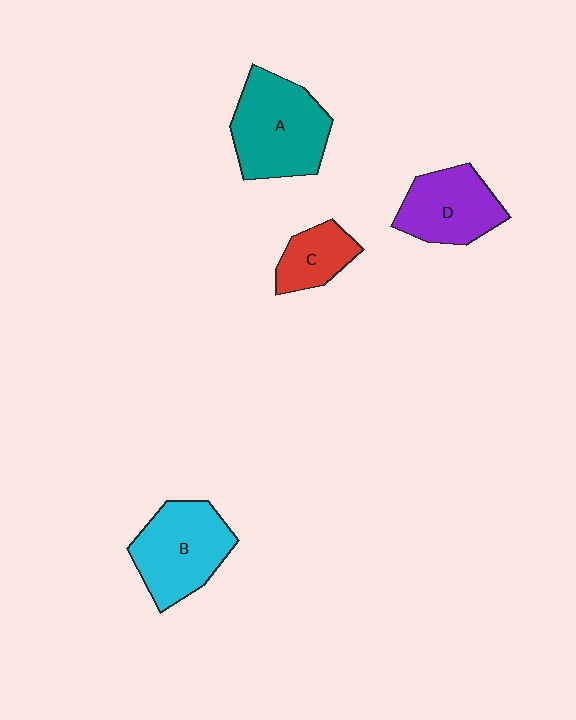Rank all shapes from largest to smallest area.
From largest to smallest: A (teal), B (cyan), D (purple), C (red).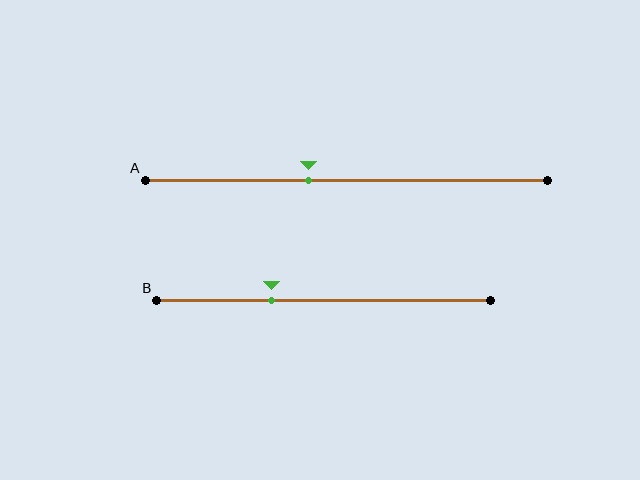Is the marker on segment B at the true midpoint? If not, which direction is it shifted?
No, the marker on segment B is shifted to the left by about 16% of the segment length.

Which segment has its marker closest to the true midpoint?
Segment A has its marker closest to the true midpoint.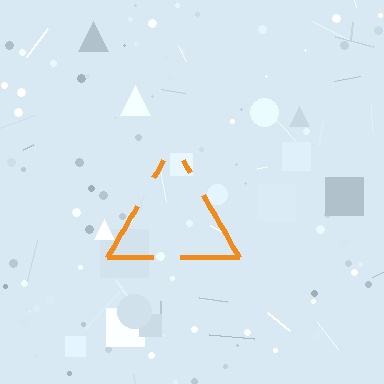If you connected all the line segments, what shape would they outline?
They would outline a triangle.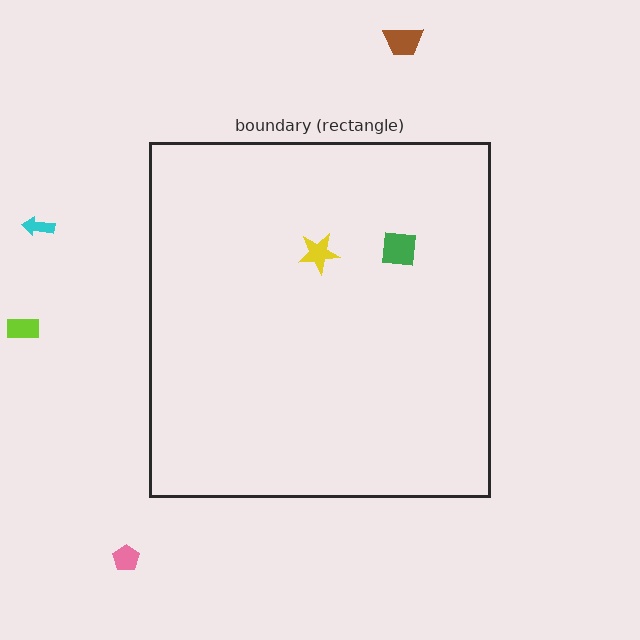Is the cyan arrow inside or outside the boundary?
Outside.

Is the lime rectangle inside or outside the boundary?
Outside.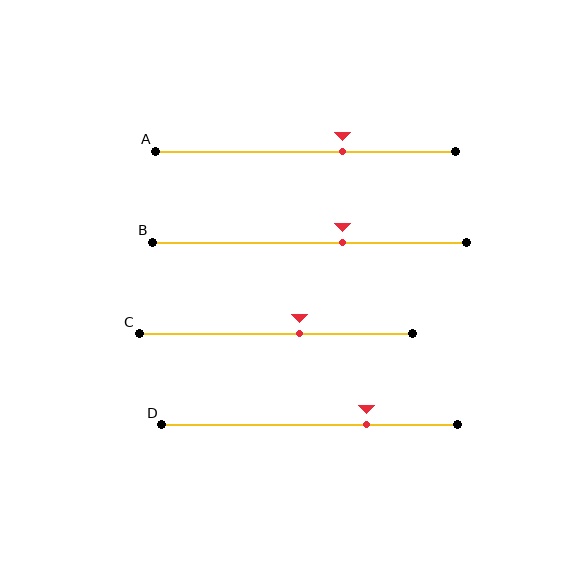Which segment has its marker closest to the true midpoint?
Segment C has its marker closest to the true midpoint.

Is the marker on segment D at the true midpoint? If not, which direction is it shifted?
No, the marker on segment D is shifted to the right by about 19% of the segment length.